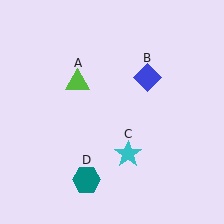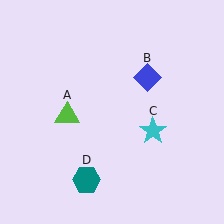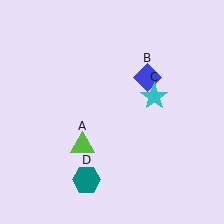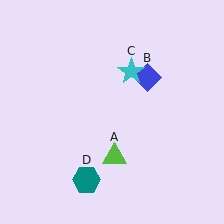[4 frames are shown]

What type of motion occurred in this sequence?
The lime triangle (object A), cyan star (object C) rotated counterclockwise around the center of the scene.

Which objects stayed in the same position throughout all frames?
Blue diamond (object B) and teal hexagon (object D) remained stationary.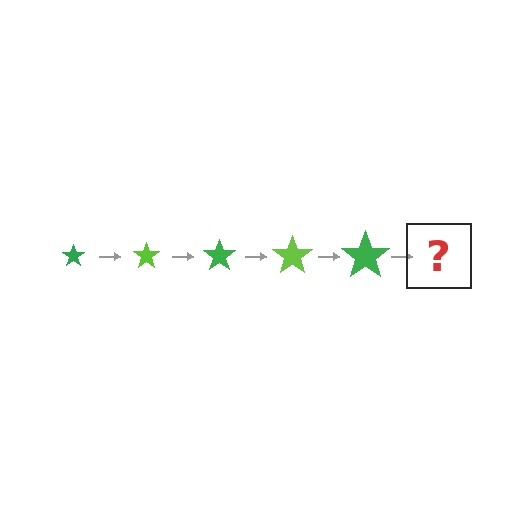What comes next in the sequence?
The next element should be a lime star, larger than the previous one.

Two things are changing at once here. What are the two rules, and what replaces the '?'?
The two rules are that the star grows larger each step and the color cycles through green and lime. The '?' should be a lime star, larger than the previous one.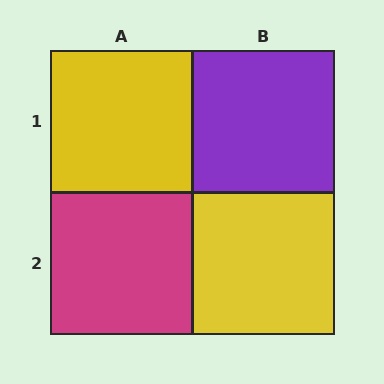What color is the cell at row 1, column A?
Yellow.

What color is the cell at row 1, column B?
Purple.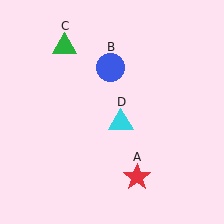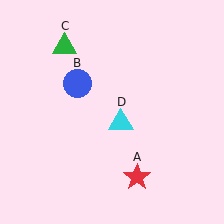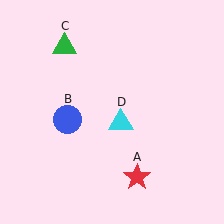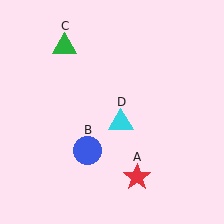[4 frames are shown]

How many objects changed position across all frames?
1 object changed position: blue circle (object B).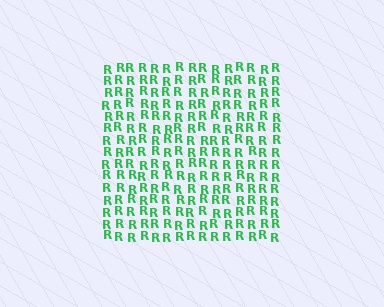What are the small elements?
The small elements are letter R's.